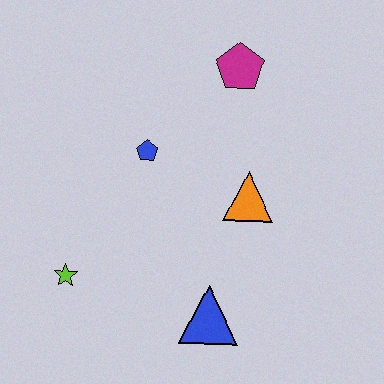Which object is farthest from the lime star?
The magenta pentagon is farthest from the lime star.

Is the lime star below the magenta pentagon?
Yes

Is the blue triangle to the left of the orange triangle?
Yes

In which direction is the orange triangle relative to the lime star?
The orange triangle is to the right of the lime star.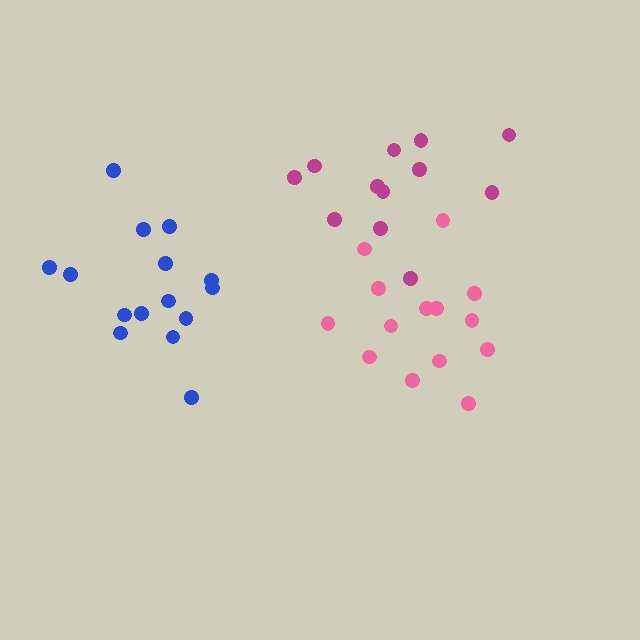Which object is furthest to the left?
The blue cluster is leftmost.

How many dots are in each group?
Group 1: 12 dots, Group 2: 15 dots, Group 3: 14 dots (41 total).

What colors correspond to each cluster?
The clusters are colored: magenta, blue, pink.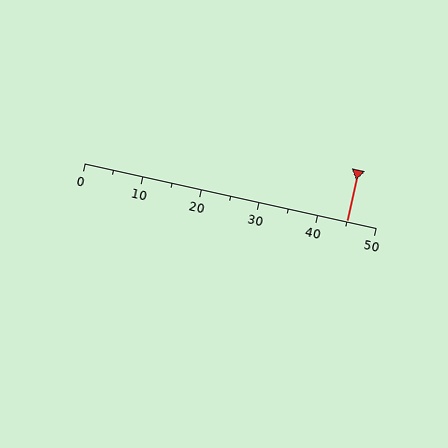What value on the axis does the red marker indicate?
The marker indicates approximately 45.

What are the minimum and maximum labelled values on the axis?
The axis runs from 0 to 50.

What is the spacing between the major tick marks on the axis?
The major ticks are spaced 10 apart.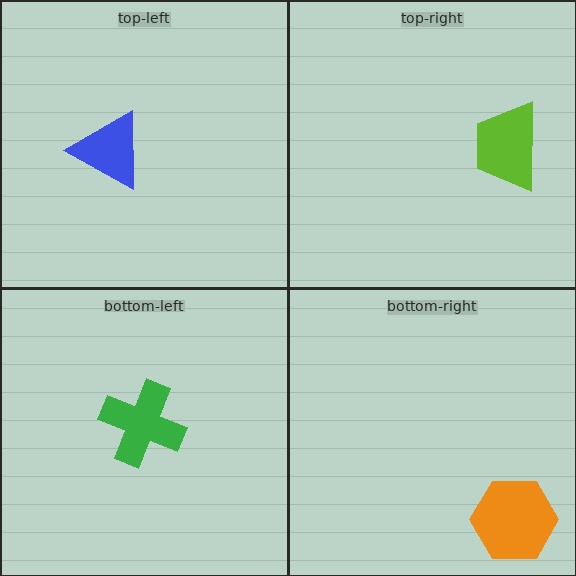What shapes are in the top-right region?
The lime trapezoid.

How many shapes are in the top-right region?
1.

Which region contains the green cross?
The bottom-left region.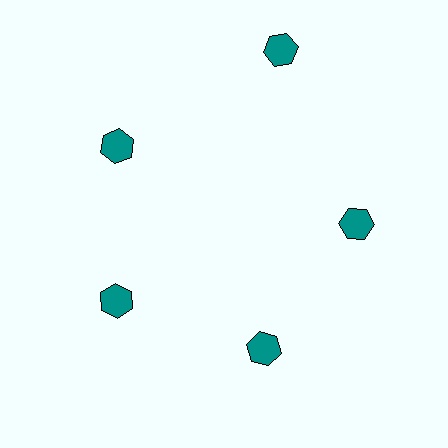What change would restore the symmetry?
The symmetry would be restored by moving it inward, back onto the ring so that all 5 hexagons sit at equal angles and equal distance from the center.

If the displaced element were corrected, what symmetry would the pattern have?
It would have 5-fold rotational symmetry — the pattern would map onto itself every 72 degrees.